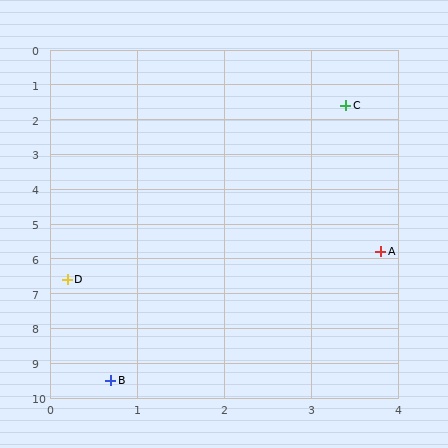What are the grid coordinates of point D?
Point D is at approximately (0.2, 6.6).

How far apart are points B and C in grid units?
Points B and C are about 8.3 grid units apart.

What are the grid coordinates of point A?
Point A is at approximately (3.8, 5.8).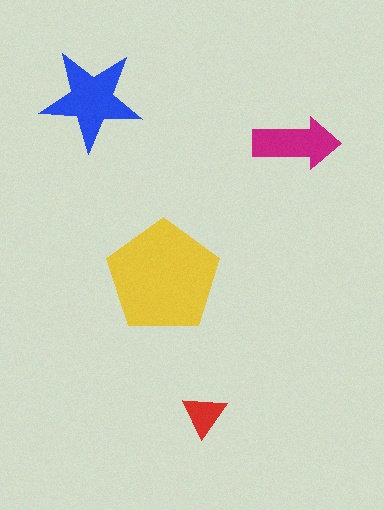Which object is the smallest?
The red triangle.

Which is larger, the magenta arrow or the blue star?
The blue star.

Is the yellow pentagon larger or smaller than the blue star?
Larger.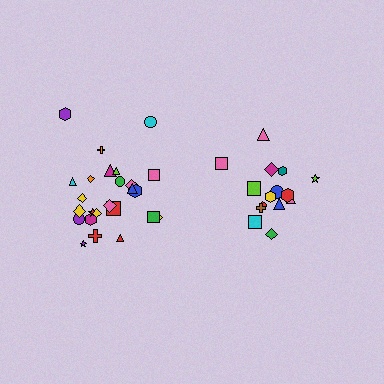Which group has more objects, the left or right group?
The left group.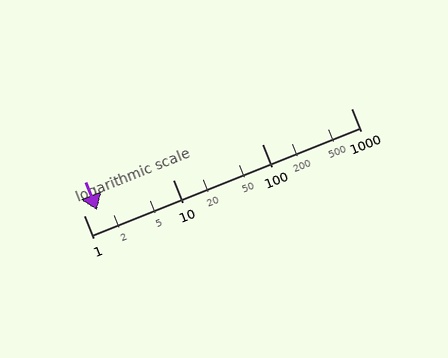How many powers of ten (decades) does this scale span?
The scale spans 3 decades, from 1 to 1000.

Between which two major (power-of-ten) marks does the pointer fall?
The pointer is between 1 and 10.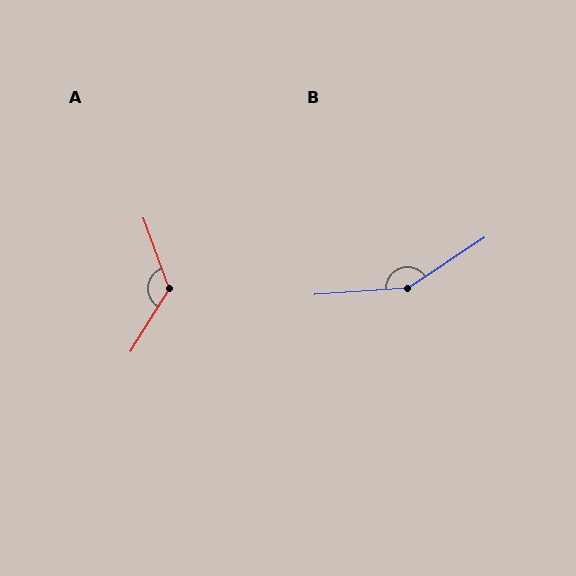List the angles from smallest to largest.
A (128°), B (151°).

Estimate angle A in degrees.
Approximately 128 degrees.